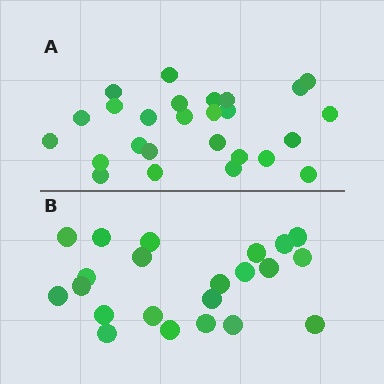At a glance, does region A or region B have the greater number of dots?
Region A (the top region) has more dots.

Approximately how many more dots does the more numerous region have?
Region A has about 4 more dots than region B.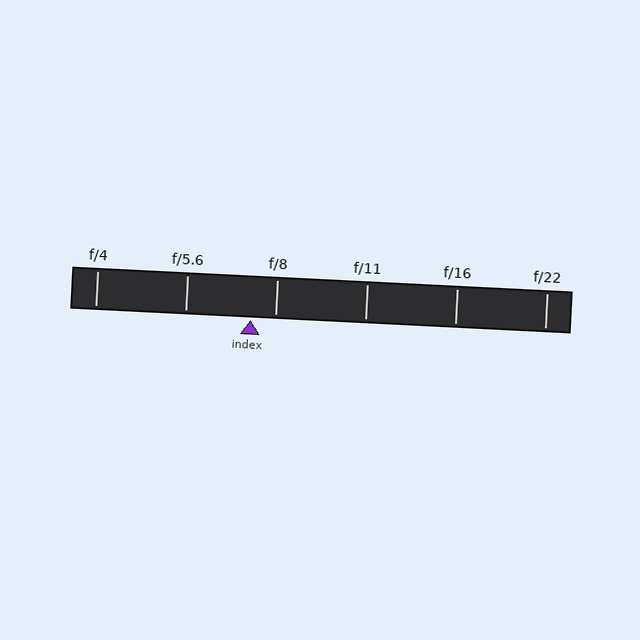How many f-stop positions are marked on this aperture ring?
There are 6 f-stop positions marked.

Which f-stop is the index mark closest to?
The index mark is closest to f/8.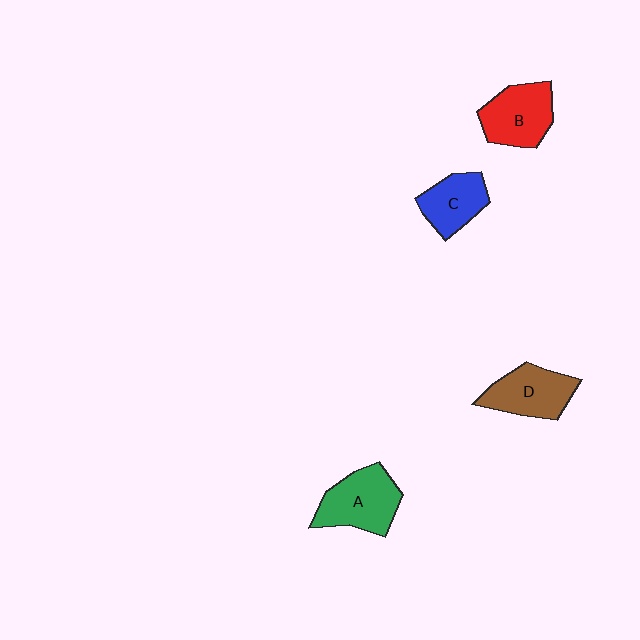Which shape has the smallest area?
Shape C (blue).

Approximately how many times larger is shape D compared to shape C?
Approximately 1.2 times.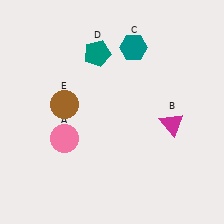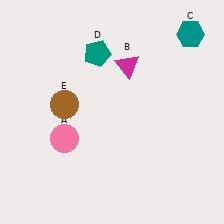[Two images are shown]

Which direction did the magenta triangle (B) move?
The magenta triangle (B) moved up.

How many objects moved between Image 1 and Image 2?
2 objects moved between the two images.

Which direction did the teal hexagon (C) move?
The teal hexagon (C) moved right.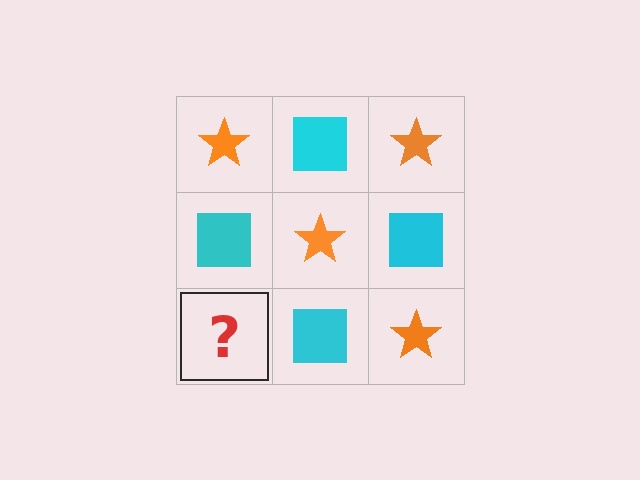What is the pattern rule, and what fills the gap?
The rule is that it alternates orange star and cyan square in a checkerboard pattern. The gap should be filled with an orange star.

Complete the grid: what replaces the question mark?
The question mark should be replaced with an orange star.